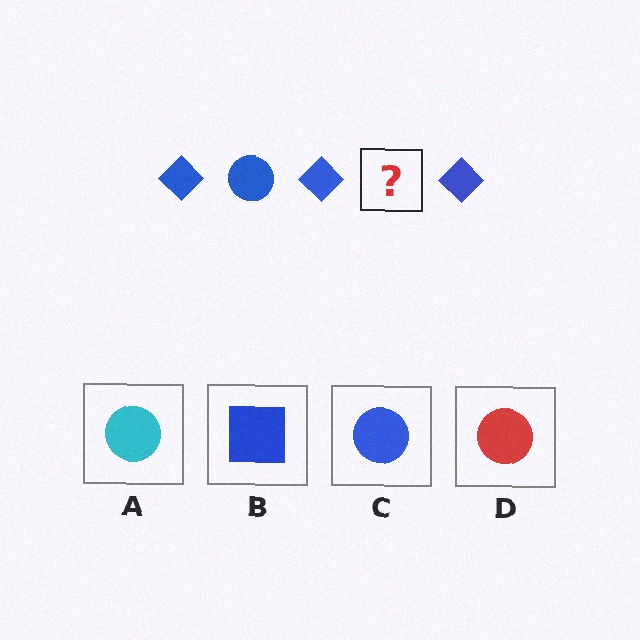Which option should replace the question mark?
Option C.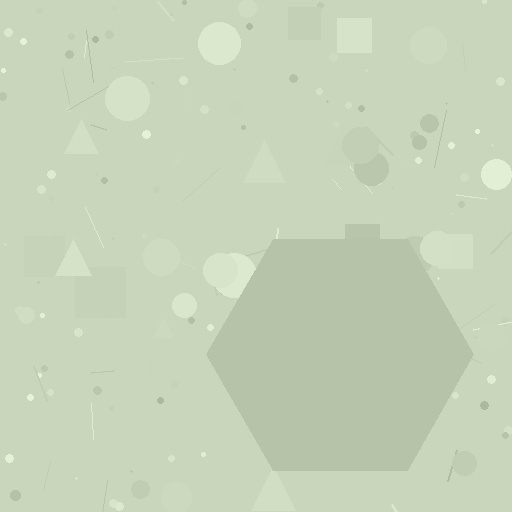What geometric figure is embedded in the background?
A hexagon is embedded in the background.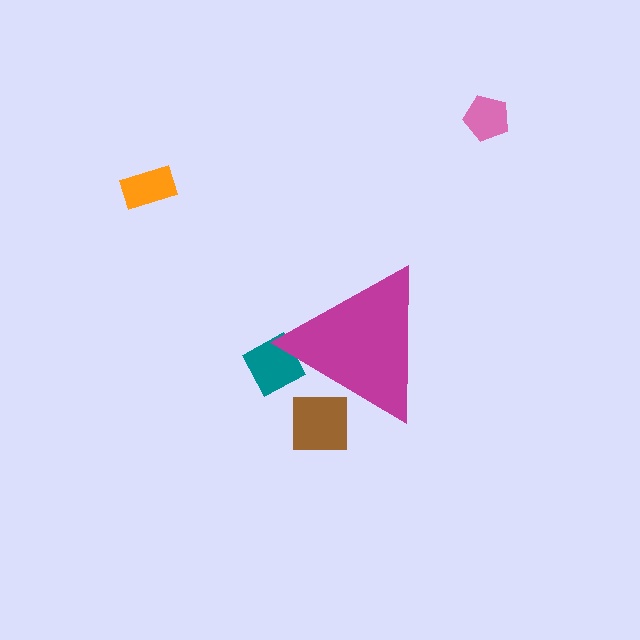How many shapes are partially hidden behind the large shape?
2 shapes are partially hidden.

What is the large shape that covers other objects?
A magenta triangle.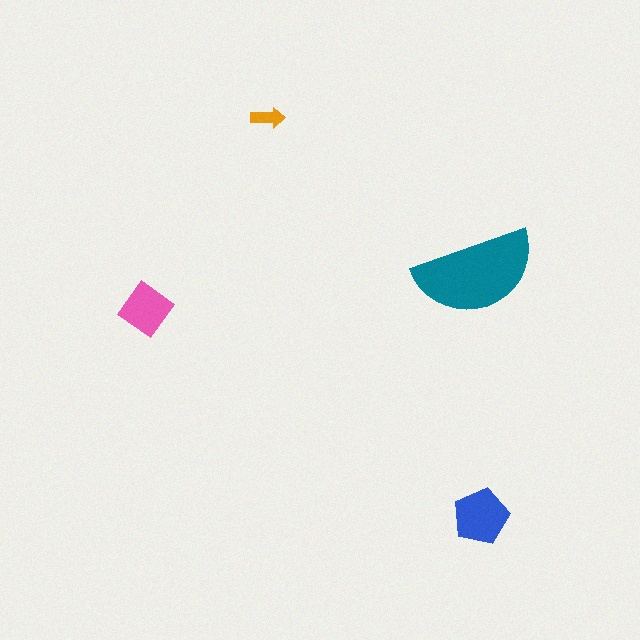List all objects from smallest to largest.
The orange arrow, the pink diamond, the blue pentagon, the teal semicircle.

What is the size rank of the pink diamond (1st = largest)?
3rd.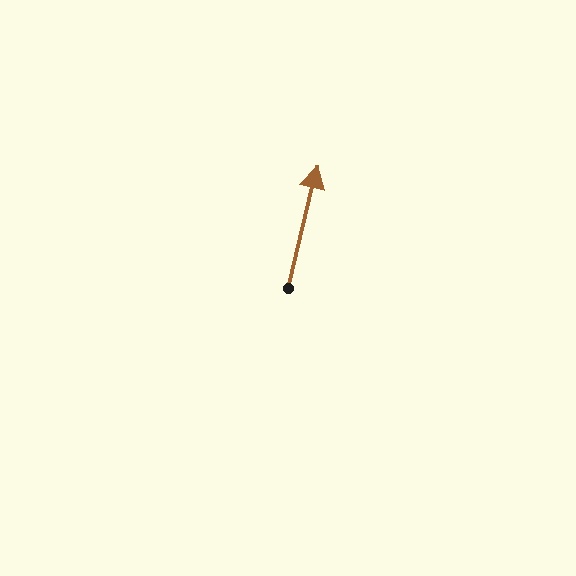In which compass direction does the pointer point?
North.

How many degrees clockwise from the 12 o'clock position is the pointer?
Approximately 13 degrees.